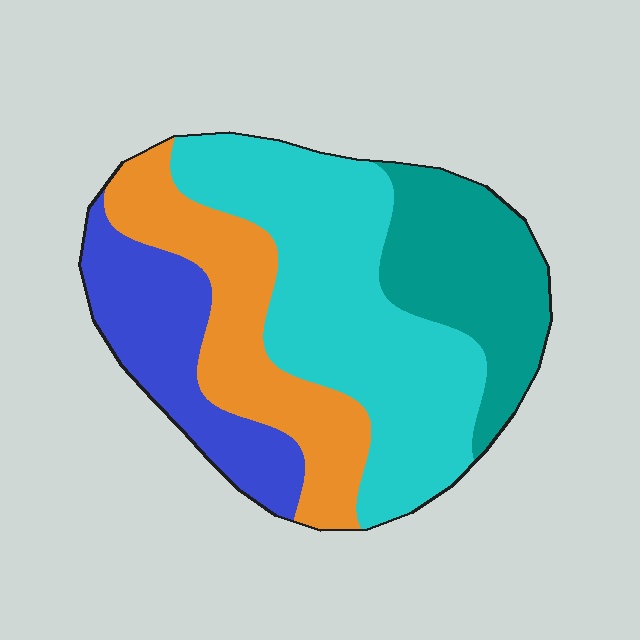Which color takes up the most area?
Cyan, at roughly 40%.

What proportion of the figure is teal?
Teal covers roughly 20% of the figure.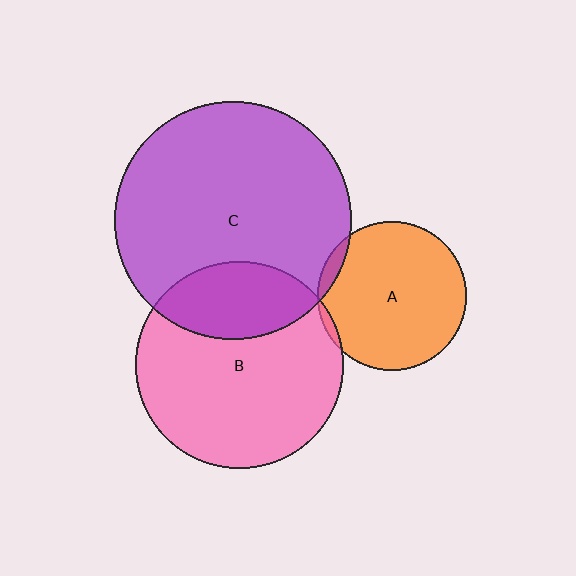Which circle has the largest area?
Circle C (purple).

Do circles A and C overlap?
Yes.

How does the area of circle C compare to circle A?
Approximately 2.5 times.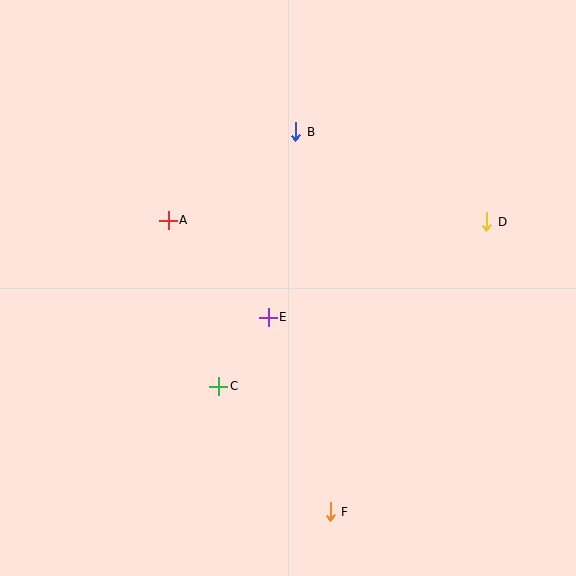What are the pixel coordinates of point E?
Point E is at (268, 317).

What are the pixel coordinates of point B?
Point B is at (296, 132).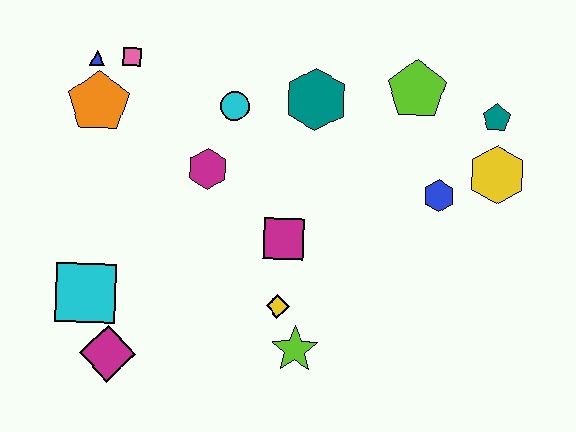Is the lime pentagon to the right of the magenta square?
Yes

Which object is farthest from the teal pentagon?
The magenta diamond is farthest from the teal pentagon.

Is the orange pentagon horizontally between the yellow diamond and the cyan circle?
No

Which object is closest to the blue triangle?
The pink square is closest to the blue triangle.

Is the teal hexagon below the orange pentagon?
No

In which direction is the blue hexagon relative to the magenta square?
The blue hexagon is to the right of the magenta square.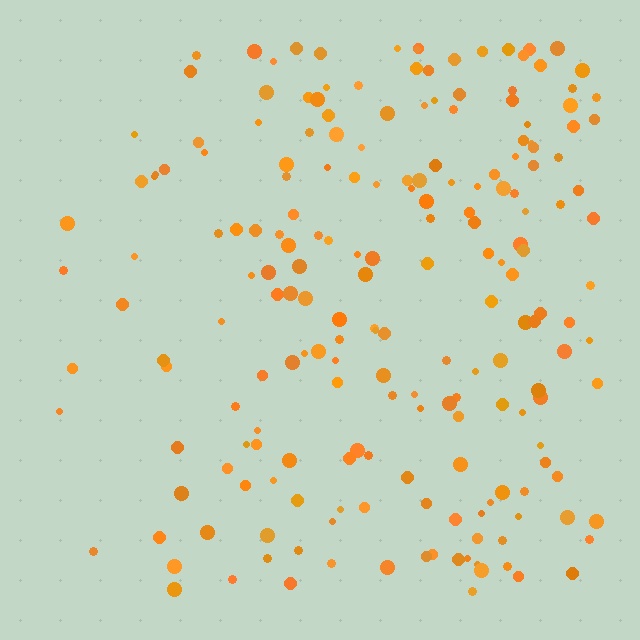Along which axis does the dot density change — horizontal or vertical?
Horizontal.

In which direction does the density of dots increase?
From left to right, with the right side densest.